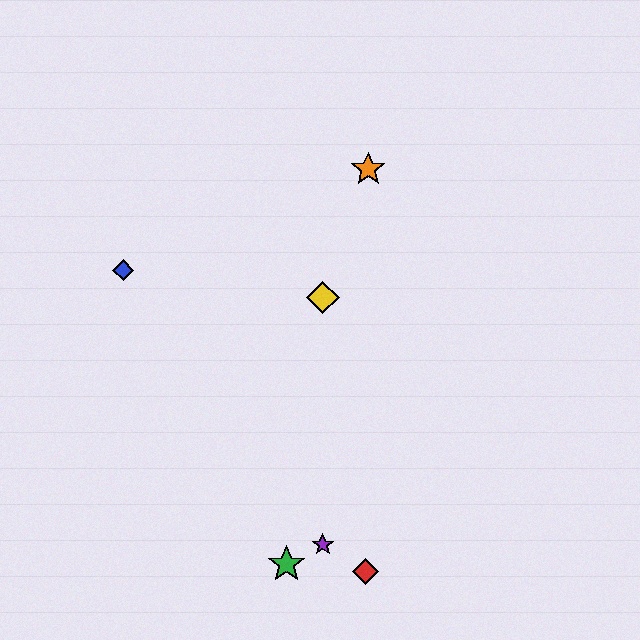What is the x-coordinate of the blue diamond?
The blue diamond is at x≈123.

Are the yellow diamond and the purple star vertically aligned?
Yes, both are at x≈323.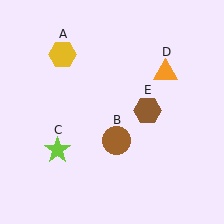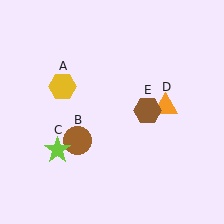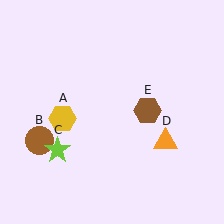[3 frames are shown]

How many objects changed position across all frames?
3 objects changed position: yellow hexagon (object A), brown circle (object B), orange triangle (object D).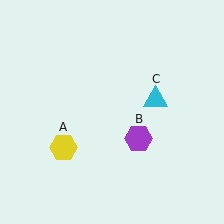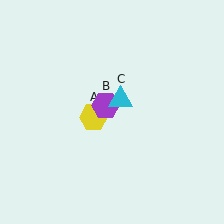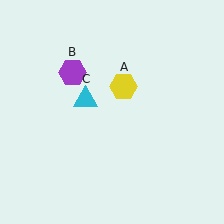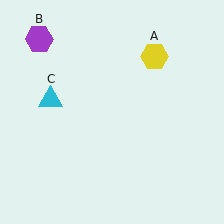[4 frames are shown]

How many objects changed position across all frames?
3 objects changed position: yellow hexagon (object A), purple hexagon (object B), cyan triangle (object C).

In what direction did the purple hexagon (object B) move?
The purple hexagon (object B) moved up and to the left.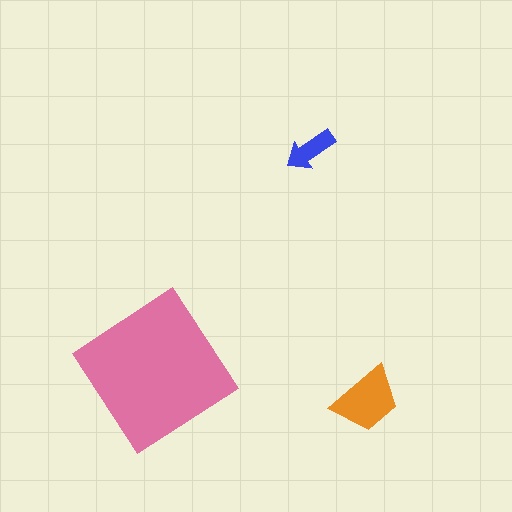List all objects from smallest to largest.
The blue arrow, the orange trapezoid, the pink diamond.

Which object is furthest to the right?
The orange trapezoid is rightmost.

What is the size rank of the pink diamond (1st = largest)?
1st.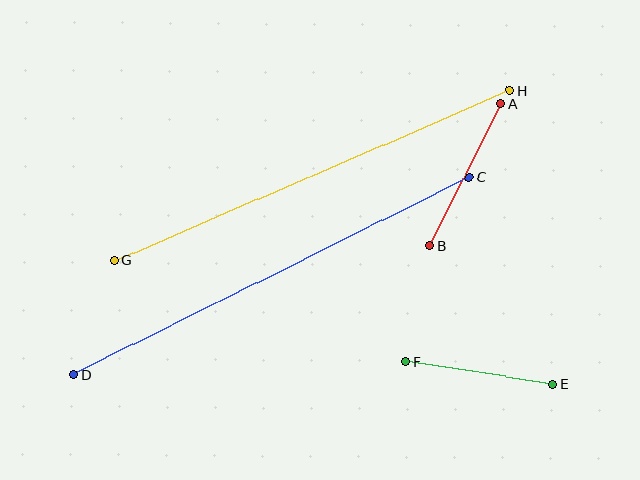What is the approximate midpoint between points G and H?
The midpoint is at approximately (312, 175) pixels.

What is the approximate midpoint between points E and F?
The midpoint is at approximately (479, 373) pixels.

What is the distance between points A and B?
The distance is approximately 159 pixels.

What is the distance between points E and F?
The distance is approximately 149 pixels.